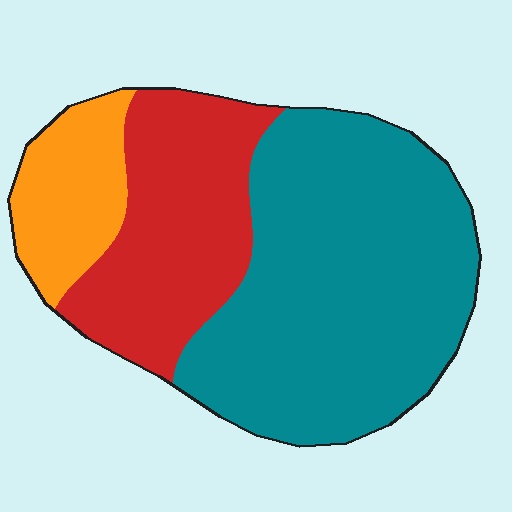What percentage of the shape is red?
Red covers around 30% of the shape.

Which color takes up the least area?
Orange, at roughly 15%.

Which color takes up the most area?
Teal, at roughly 55%.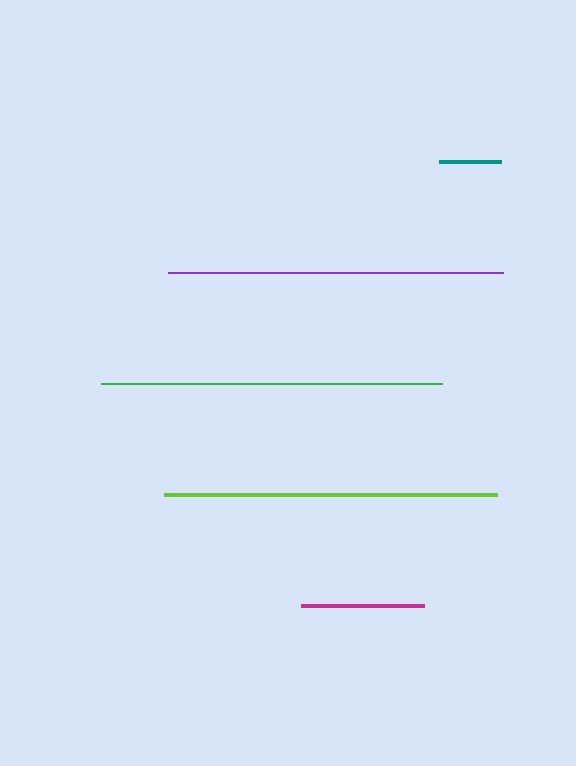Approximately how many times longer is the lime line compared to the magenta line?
The lime line is approximately 2.7 times the length of the magenta line.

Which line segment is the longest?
The green line is the longest at approximately 341 pixels.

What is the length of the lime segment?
The lime segment is approximately 333 pixels long.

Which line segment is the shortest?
The teal line is the shortest at approximately 61 pixels.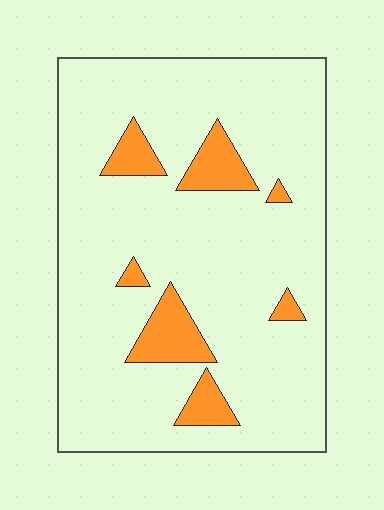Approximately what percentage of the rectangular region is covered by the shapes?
Approximately 10%.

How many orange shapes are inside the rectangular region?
7.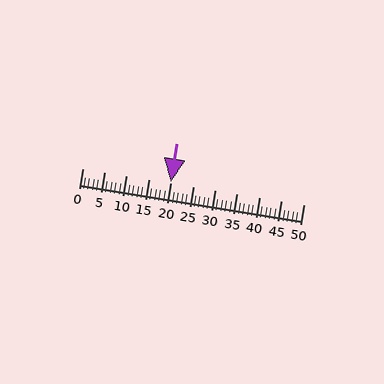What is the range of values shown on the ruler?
The ruler shows values from 0 to 50.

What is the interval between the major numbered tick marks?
The major tick marks are spaced 5 units apart.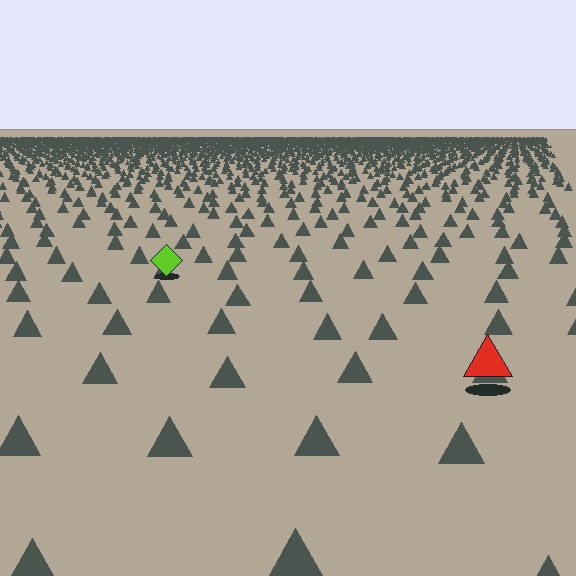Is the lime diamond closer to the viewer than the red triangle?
No. The red triangle is closer — you can tell from the texture gradient: the ground texture is coarser near it.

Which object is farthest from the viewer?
The lime diamond is farthest from the viewer. It appears smaller and the ground texture around it is denser.